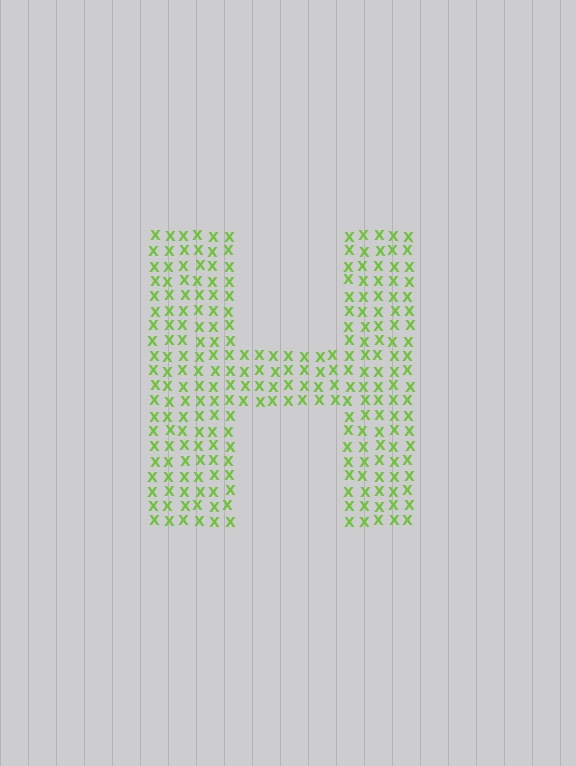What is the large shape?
The large shape is the letter H.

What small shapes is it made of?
It is made of small letter X's.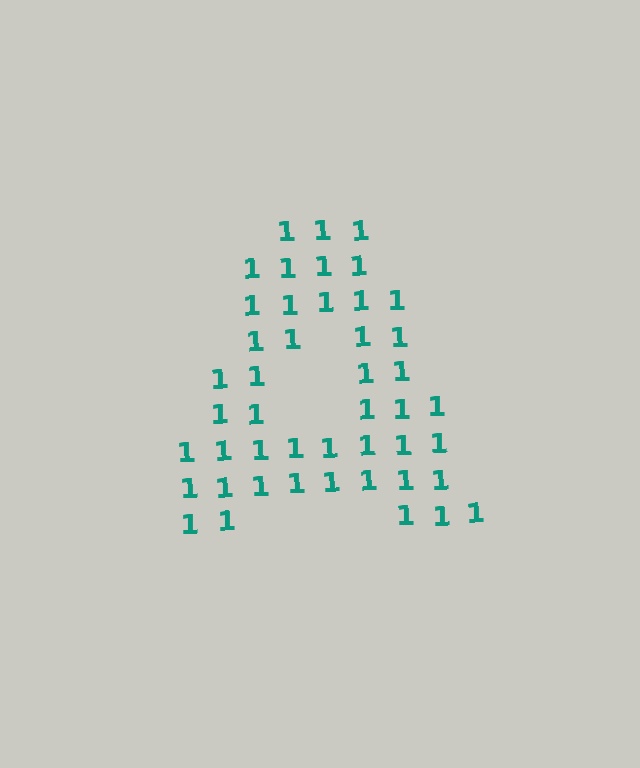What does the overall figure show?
The overall figure shows the letter A.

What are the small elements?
The small elements are digit 1's.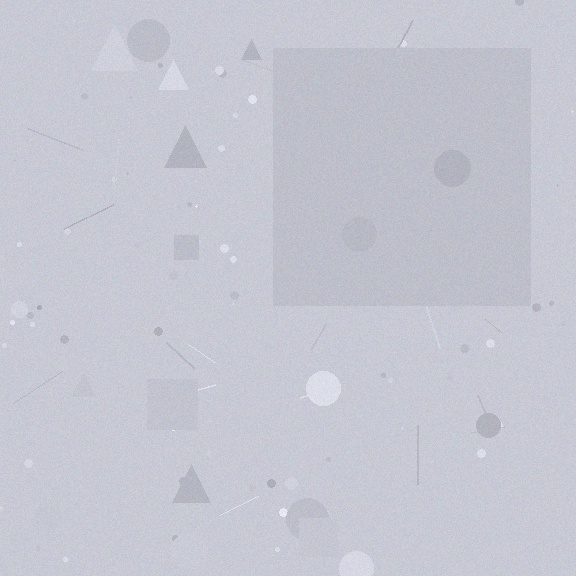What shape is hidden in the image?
A square is hidden in the image.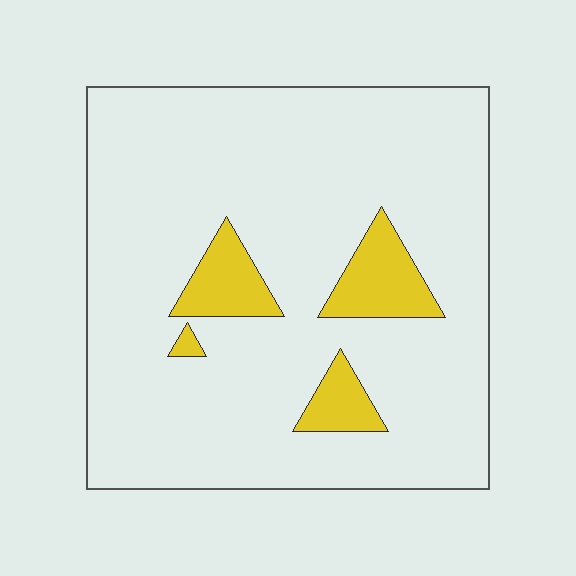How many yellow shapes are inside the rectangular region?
4.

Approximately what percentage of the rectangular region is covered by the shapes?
Approximately 10%.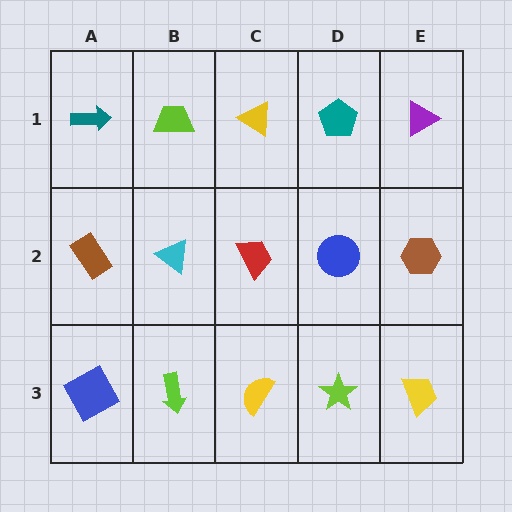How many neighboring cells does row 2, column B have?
4.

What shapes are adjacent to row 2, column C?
A yellow triangle (row 1, column C), a yellow semicircle (row 3, column C), a cyan triangle (row 2, column B), a blue circle (row 2, column D).